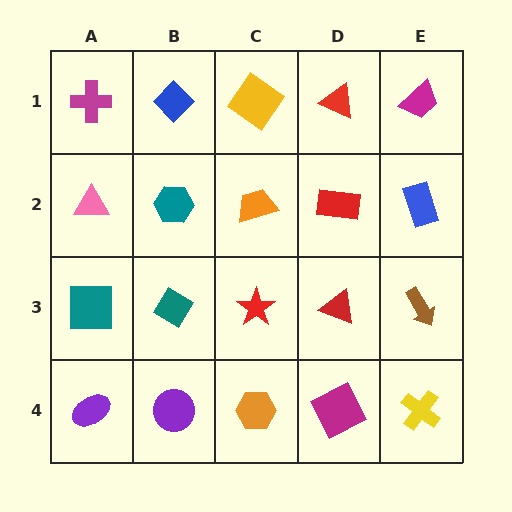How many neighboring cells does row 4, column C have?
3.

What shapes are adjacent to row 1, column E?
A blue rectangle (row 2, column E), a red triangle (row 1, column D).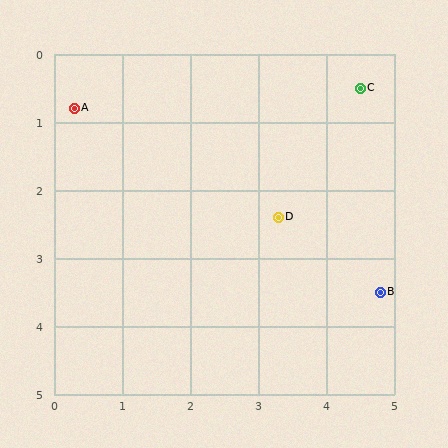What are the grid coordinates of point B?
Point B is at approximately (4.8, 3.5).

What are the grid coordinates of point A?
Point A is at approximately (0.3, 0.8).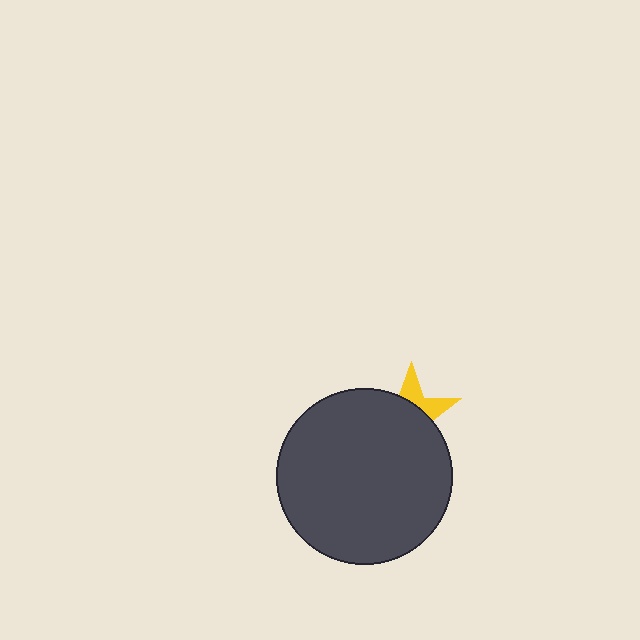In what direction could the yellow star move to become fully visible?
The yellow star could move up. That would shift it out from behind the dark gray circle entirely.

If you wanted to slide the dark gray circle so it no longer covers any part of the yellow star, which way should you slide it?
Slide it down — that is the most direct way to separate the two shapes.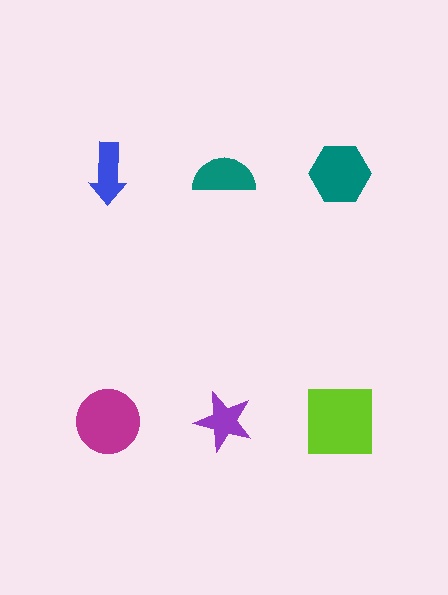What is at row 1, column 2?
A teal semicircle.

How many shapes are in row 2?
3 shapes.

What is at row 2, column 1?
A magenta circle.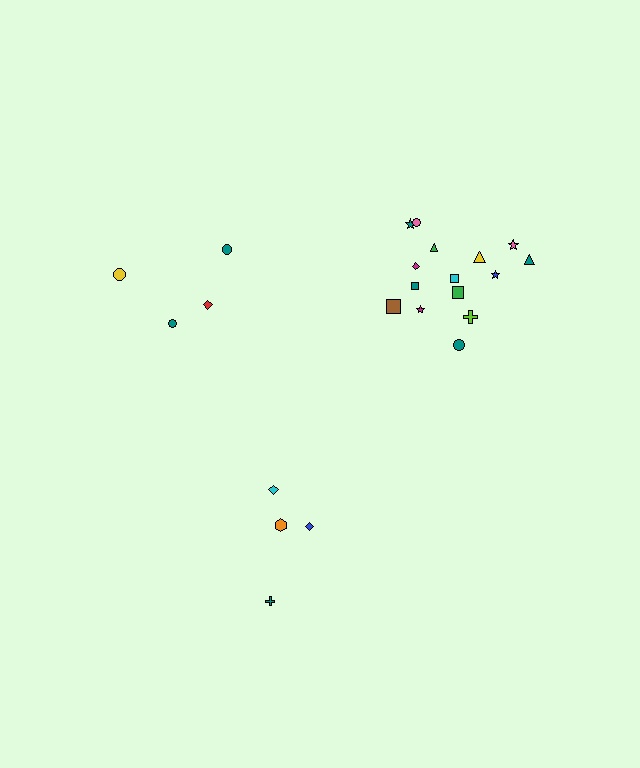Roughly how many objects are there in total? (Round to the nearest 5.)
Roughly 25 objects in total.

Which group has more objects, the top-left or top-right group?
The top-right group.